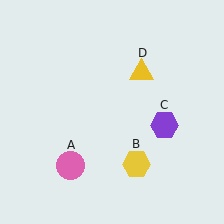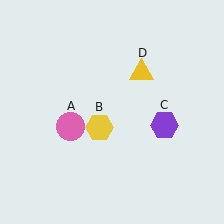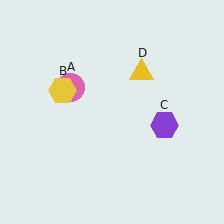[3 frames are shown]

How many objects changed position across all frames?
2 objects changed position: pink circle (object A), yellow hexagon (object B).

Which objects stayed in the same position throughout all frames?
Purple hexagon (object C) and yellow triangle (object D) remained stationary.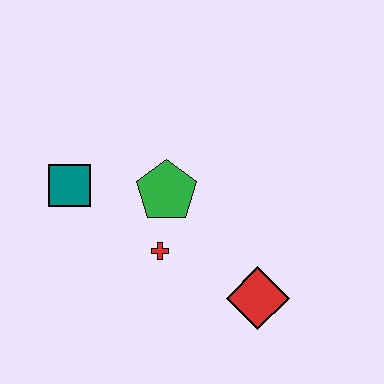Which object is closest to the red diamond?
The red cross is closest to the red diamond.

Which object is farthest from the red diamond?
The teal square is farthest from the red diamond.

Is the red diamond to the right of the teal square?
Yes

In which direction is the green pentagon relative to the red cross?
The green pentagon is above the red cross.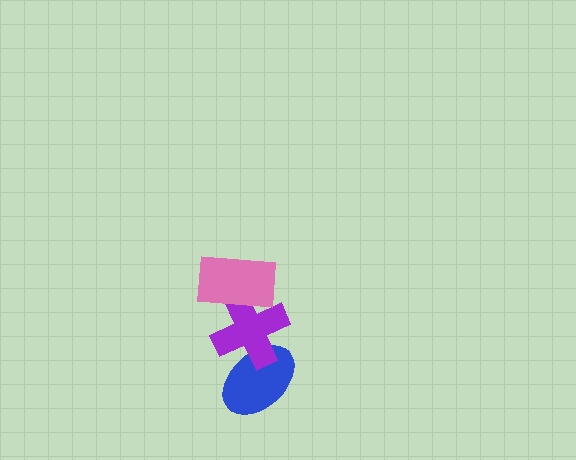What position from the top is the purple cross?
The purple cross is 2nd from the top.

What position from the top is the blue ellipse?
The blue ellipse is 3rd from the top.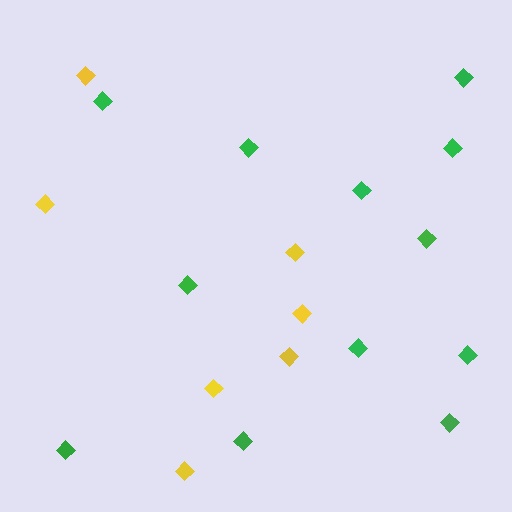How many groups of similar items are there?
There are 2 groups: one group of yellow diamonds (7) and one group of green diamonds (12).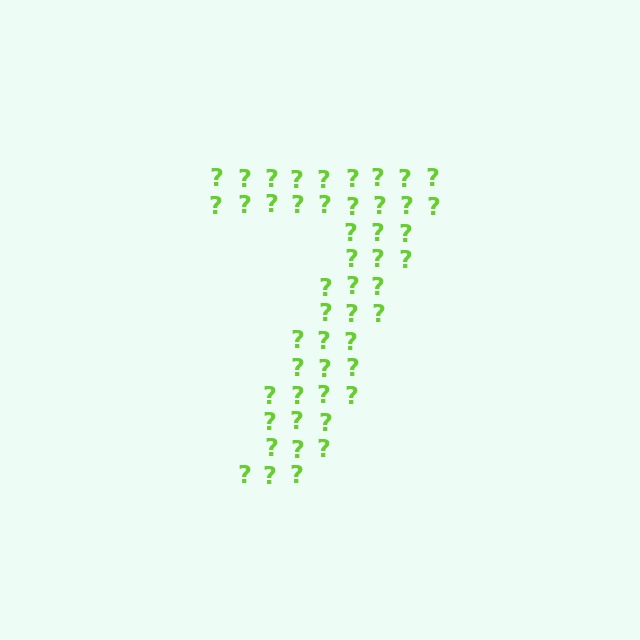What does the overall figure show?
The overall figure shows the digit 7.